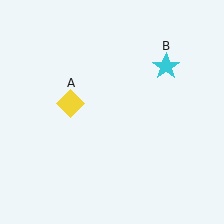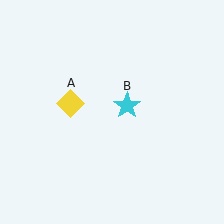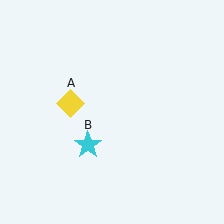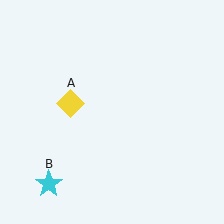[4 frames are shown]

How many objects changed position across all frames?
1 object changed position: cyan star (object B).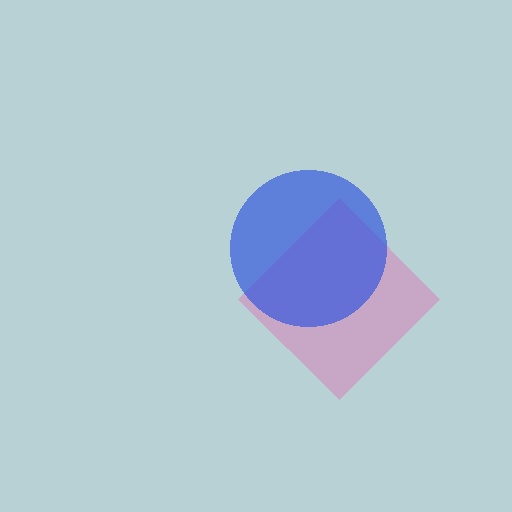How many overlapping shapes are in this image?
There are 2 overlapping shapes in the image.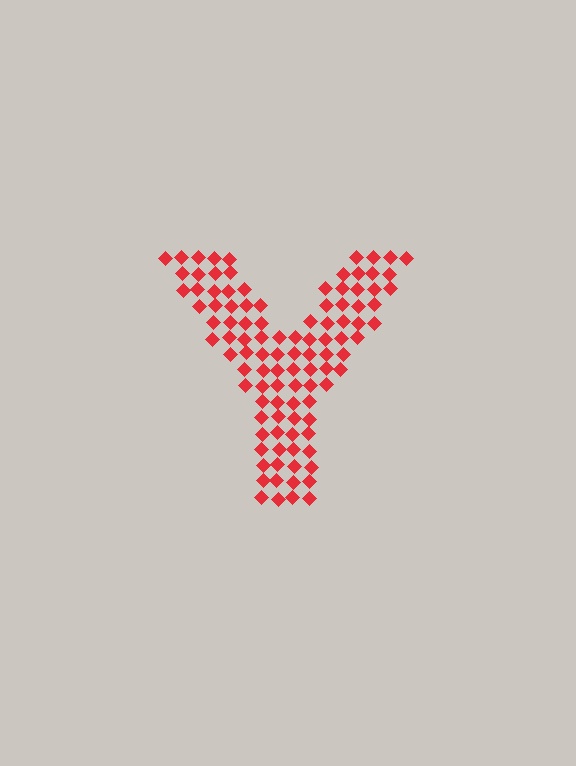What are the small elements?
The small elements are diamonds.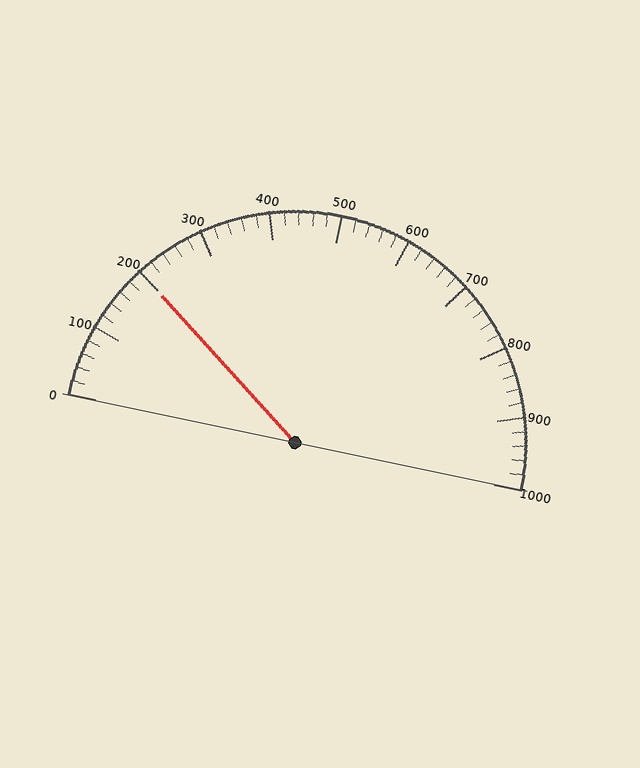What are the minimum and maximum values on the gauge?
The gauge ranges from 0 to 1000.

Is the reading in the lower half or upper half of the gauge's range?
The reading is in the lower half of the range (0 to 1000).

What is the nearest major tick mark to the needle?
The nearest major tick mark is 200.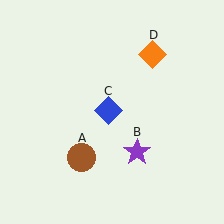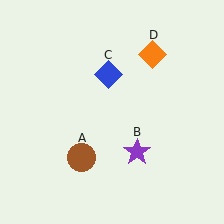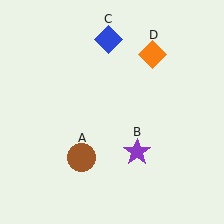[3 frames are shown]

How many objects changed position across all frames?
1 object changed position: blue diamond (object C).